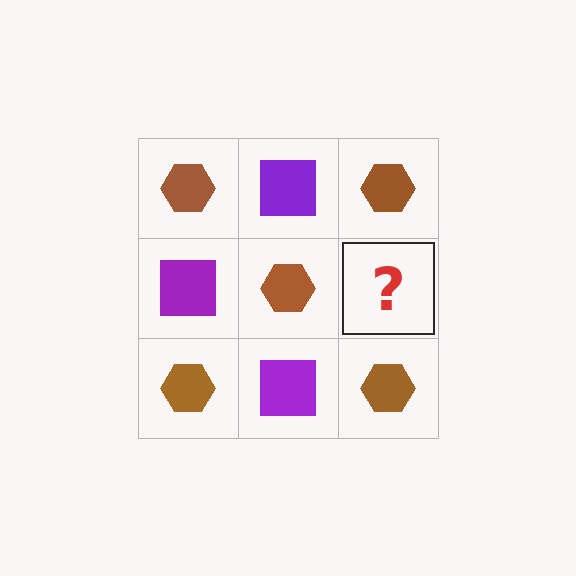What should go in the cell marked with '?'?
The missing cell should contain a purple square.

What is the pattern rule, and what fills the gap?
The rule is that it alternates brown hexagon and purple square in a checkerboard pattern. The gap should be filled with a purple square.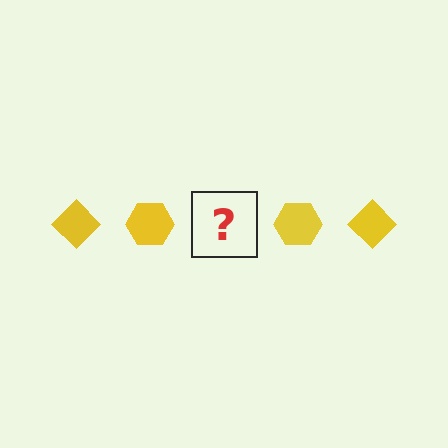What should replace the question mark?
The question mark should be replaced with a yellow diamond.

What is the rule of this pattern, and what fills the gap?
The rule is that the pattern cycles through diamond, hexagon shapes in yellow. The gap should be filled with a yellow diamond.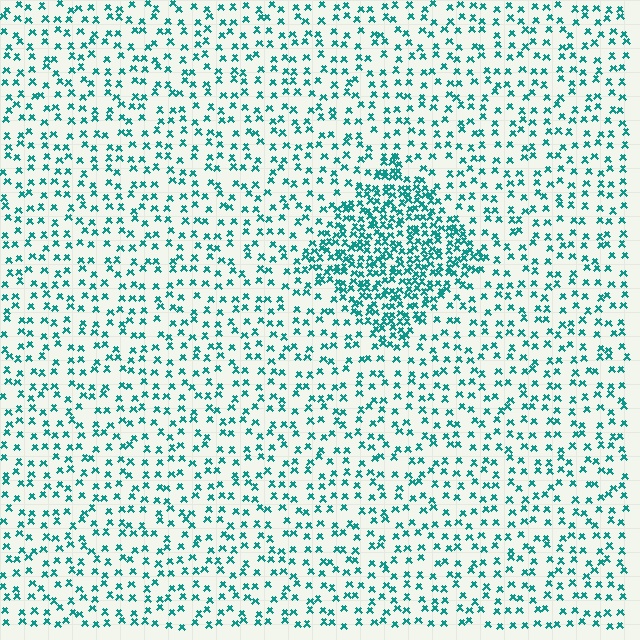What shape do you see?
I see a diamond.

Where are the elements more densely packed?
The elements are more densely packed inside the diamond boundary.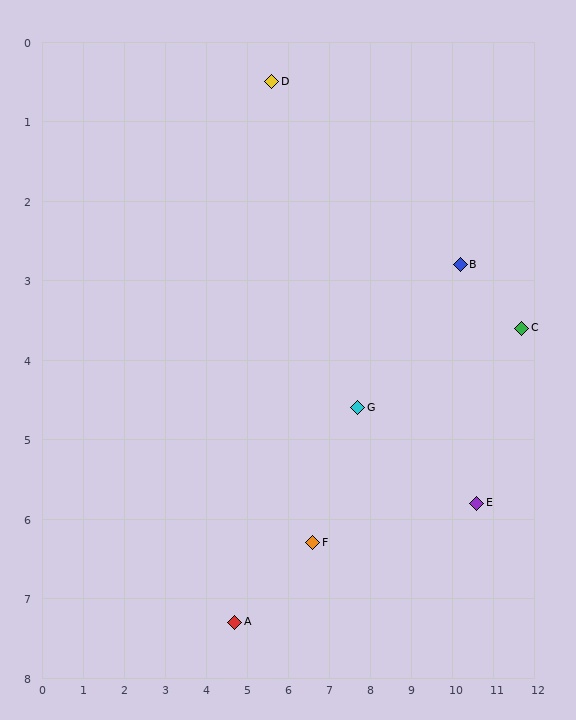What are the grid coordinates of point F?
Point F is at approximately (6.6, 6.3).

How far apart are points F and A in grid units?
Points F and A are about 2.1 grid units apart.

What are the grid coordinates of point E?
Point E is at approximately (10.6, 5.8).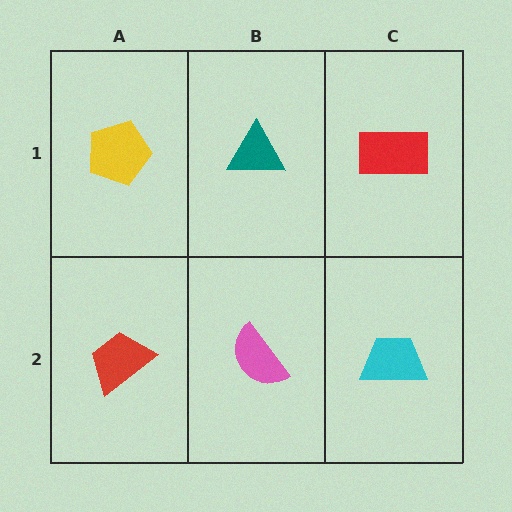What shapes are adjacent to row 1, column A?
A red trapezoid (row 2, column A), a teal triangle (row 1, column B).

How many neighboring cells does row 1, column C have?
2.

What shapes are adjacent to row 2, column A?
A yellow pentagon (row 1, column A), a pink semicircle (row 2, column B).